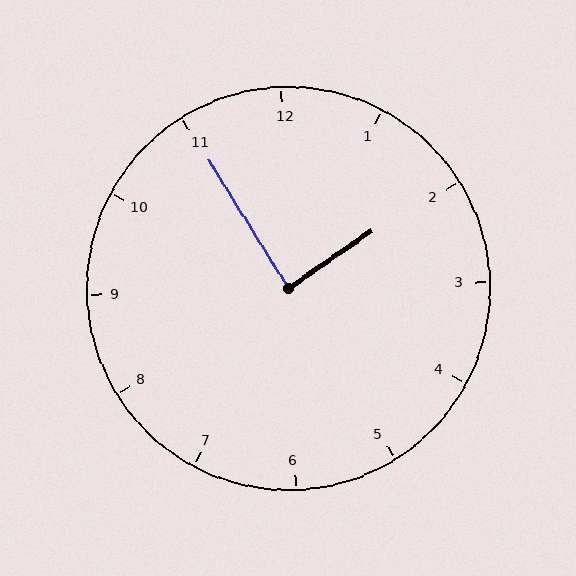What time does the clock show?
1:55.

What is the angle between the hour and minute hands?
Approximately 88 degrees.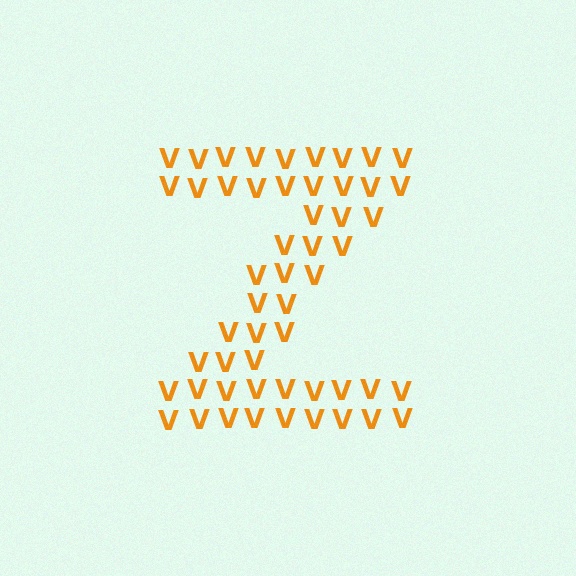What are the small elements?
The small elements are letter V's.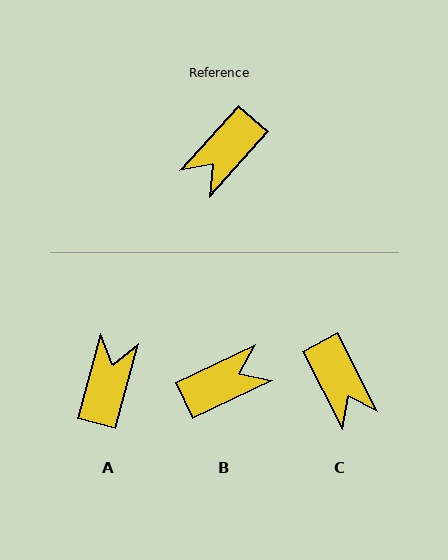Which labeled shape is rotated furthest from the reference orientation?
B, about 158 degrees away.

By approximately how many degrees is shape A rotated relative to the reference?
Approximately 153 degrees clockwise.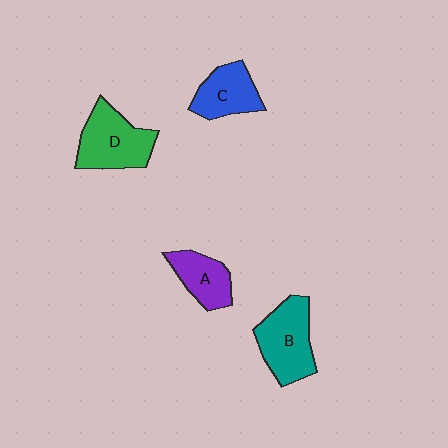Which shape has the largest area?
Shape D (green).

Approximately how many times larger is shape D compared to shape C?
Approximately 1.3 times.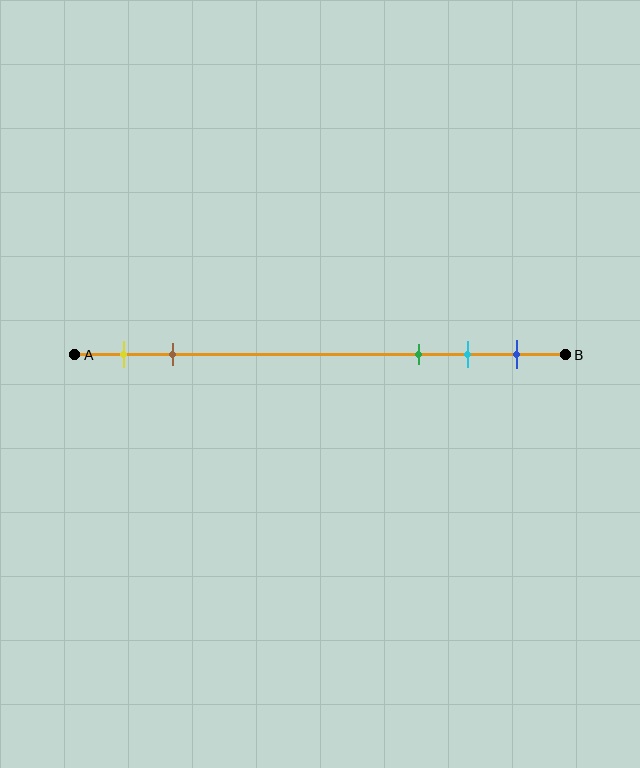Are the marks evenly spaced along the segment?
No, the marks are not evenly spaced.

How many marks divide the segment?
There are 5 marks dividing the segment.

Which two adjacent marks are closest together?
The cyan and blue marks are the closest adjacent pair.